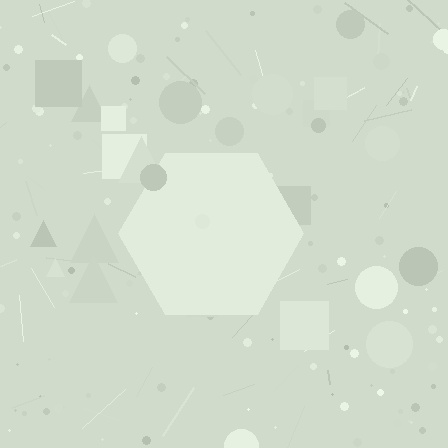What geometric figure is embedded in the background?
A hexagon is embedded in the background.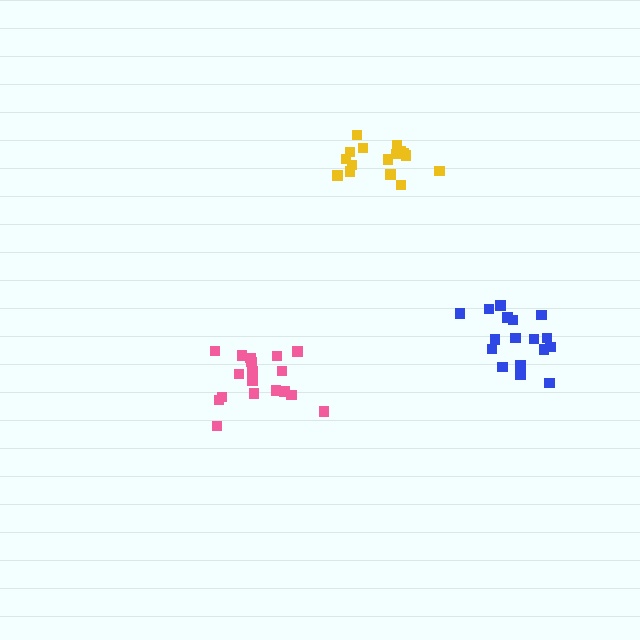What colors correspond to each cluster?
The clusters are colored: yellow, pink, blue.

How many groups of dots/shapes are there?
There are 3 groups.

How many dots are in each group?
Group 1: 17 dots, Group 2: 18 dots, Group 3: 17 dots (52 total).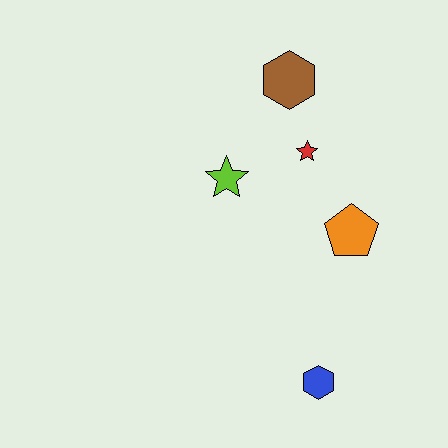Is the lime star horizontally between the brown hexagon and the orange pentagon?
No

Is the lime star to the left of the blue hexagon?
Yes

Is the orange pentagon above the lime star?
No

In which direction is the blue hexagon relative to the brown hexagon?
The blue hexagon is below the brown hexagon.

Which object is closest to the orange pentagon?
The red star is closest to the orange pentagon.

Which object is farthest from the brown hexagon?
The blue hexagon is farthest from the brown hexagon.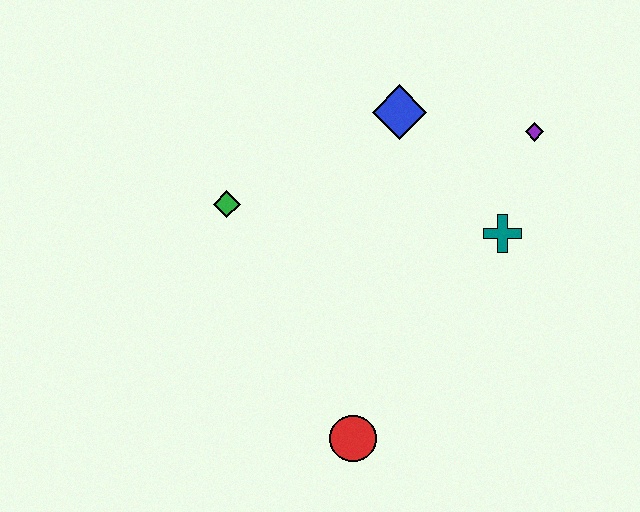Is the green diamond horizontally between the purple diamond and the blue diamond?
No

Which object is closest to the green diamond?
The blue diamond is closest to the green diamond.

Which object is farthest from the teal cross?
The green diamond is farthest from the teal cross.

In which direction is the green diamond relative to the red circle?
The green diamond is above the red circle.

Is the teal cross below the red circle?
No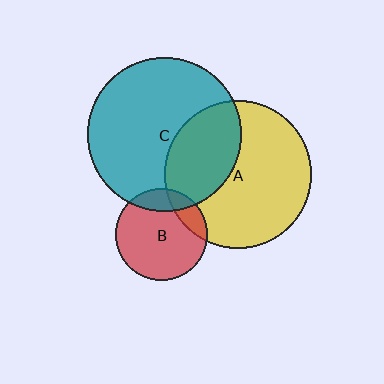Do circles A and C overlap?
Yes.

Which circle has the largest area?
Circle C (teal).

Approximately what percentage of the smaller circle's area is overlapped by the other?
Approximately 35%.